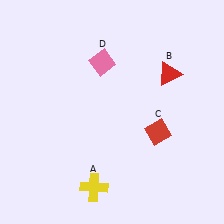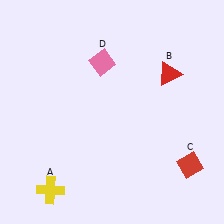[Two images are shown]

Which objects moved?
The objects that moved are: the yellow cross (A), the red diamond (C).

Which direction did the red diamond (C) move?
The red diamond (C) moved down.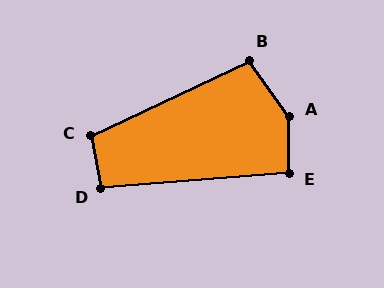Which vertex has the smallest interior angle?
E, at approximately 95 degrees.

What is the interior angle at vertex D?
Approximately 96 degrees (obtuse).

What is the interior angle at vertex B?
Approximately 100 degrees (obtuse).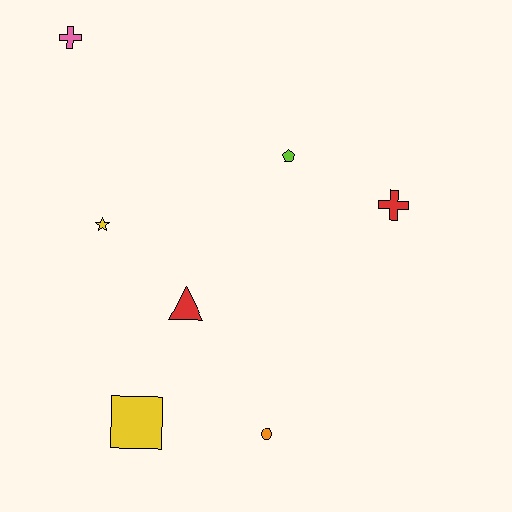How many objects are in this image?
There are 7 objects.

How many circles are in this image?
There is 1 circle.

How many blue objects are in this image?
There are no blue objects.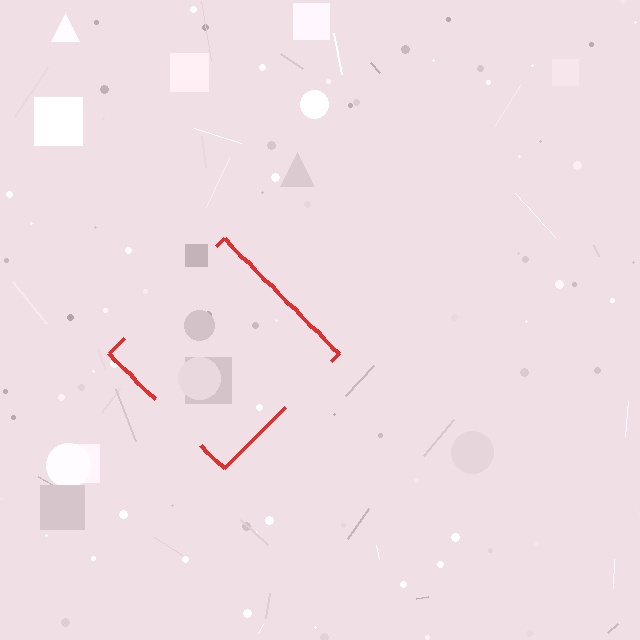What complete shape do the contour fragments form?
The contour fragments form a diamond.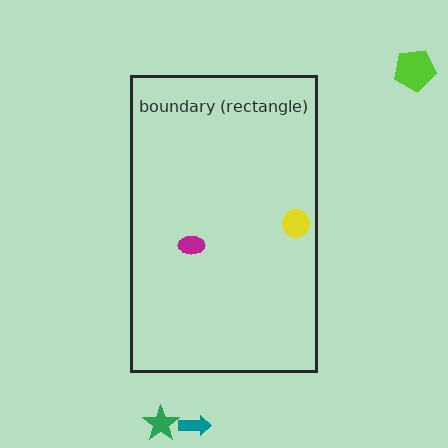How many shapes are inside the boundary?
2 inside, 3 outside.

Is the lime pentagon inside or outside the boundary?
Outside.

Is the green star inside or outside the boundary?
Outside.